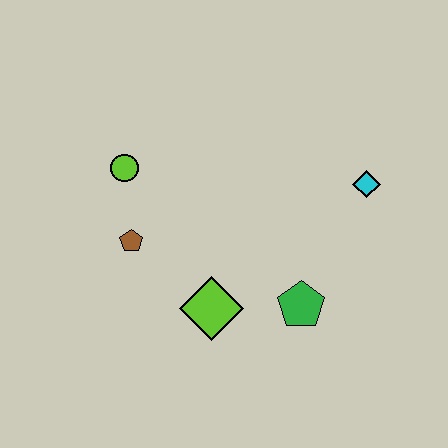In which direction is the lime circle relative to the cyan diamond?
The lime circle is to the left of the cyan diamond.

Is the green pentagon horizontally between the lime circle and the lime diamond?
No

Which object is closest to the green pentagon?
The lime diamond is closest to the green pentagon.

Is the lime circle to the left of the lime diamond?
Yes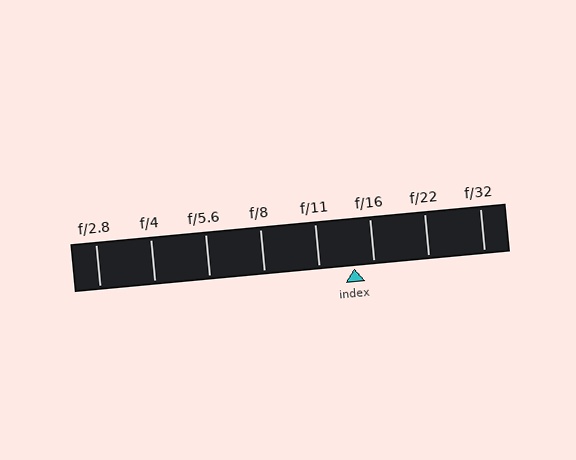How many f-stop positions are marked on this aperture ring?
There are 8 f-stop positions marked.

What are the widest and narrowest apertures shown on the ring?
The widest aperture shown is f/2.8 and the narrowest is f/32.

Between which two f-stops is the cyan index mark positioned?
The index mark is between f/11 and f/16.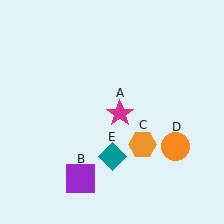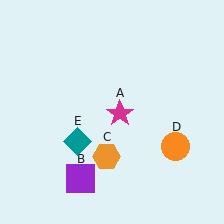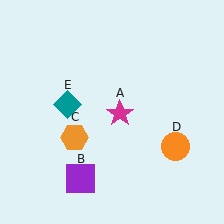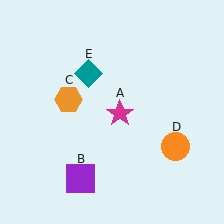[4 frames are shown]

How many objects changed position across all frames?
2 objects changed position: orange hexagon (object C), teal diamond (object E).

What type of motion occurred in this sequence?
The orange hexagon (object C), teal diamond (object E) rotated clockwise around the center of the scene.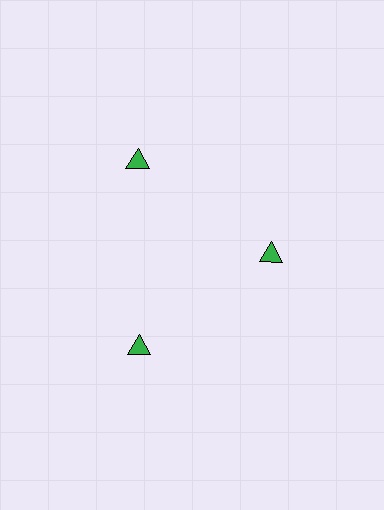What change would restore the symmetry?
The symmetry would be restored by moving it outward, back onto the ring so that all 3 triangles sit at equal angles and equal distance from the center.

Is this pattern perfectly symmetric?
No. The 3 green triangles are arranged in a ring, but one element near the 3 o'clock position is pulled inward toward the center, breaking the 3-fold rotational symmetry.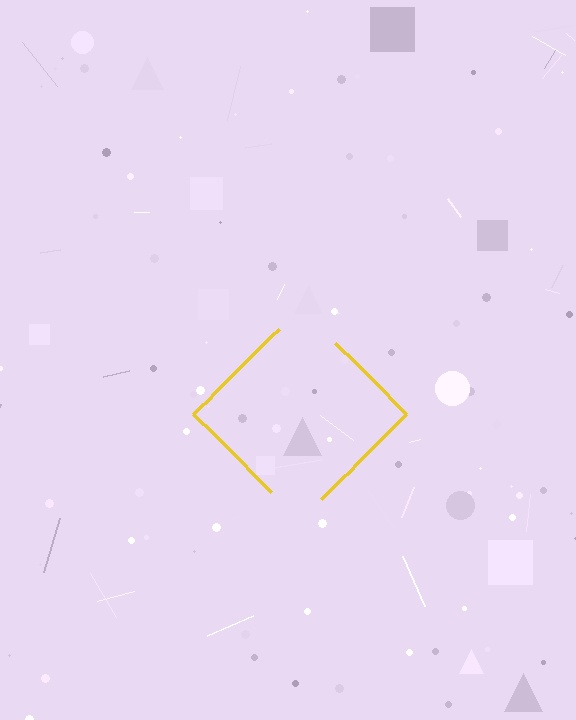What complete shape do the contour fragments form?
The contour fragments form a diamond.